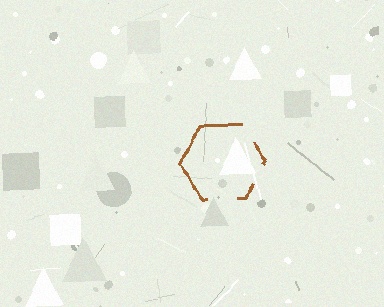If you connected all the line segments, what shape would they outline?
They would outline a hexagon.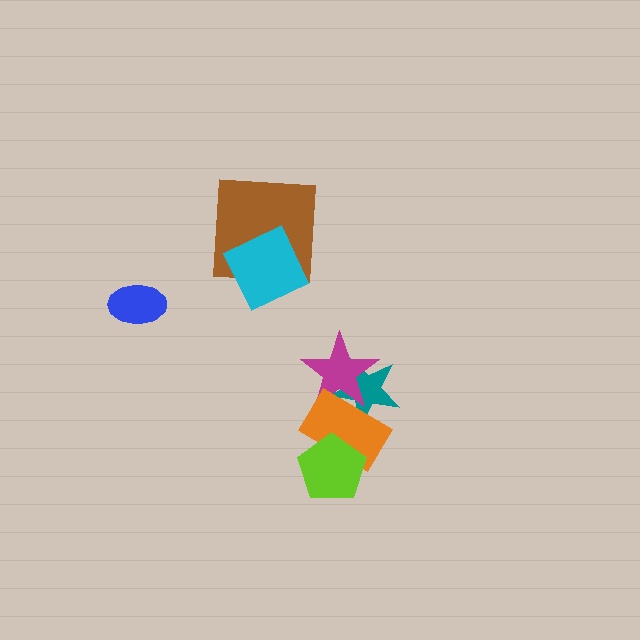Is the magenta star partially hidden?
Yes, it is partially covered by another shape.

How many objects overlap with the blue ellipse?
0 objects overlap with the blue ellipse.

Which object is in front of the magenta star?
The orange rectangle is in front of the magenta star.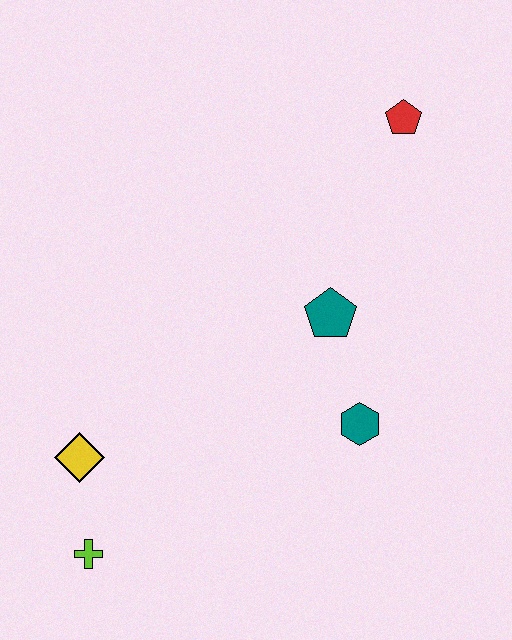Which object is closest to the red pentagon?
The teal pentagon is closest to the red pentagon.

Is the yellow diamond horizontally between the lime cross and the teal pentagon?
No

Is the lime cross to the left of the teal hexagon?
Yes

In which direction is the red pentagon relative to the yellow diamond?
The red pentagon is above the yellow diamond.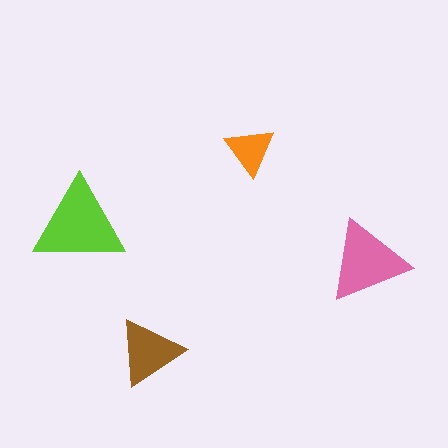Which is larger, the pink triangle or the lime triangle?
The lime one.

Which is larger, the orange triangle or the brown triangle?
The brown one.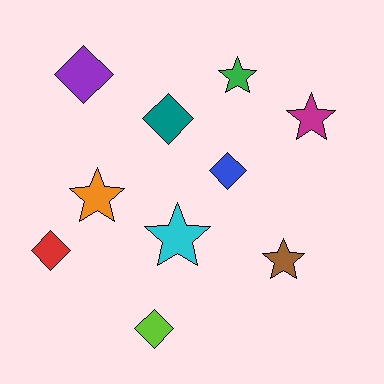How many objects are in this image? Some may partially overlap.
There are 10 objects.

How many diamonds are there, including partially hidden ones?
There are 5 diamonds.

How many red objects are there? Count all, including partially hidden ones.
There is 1 red object.